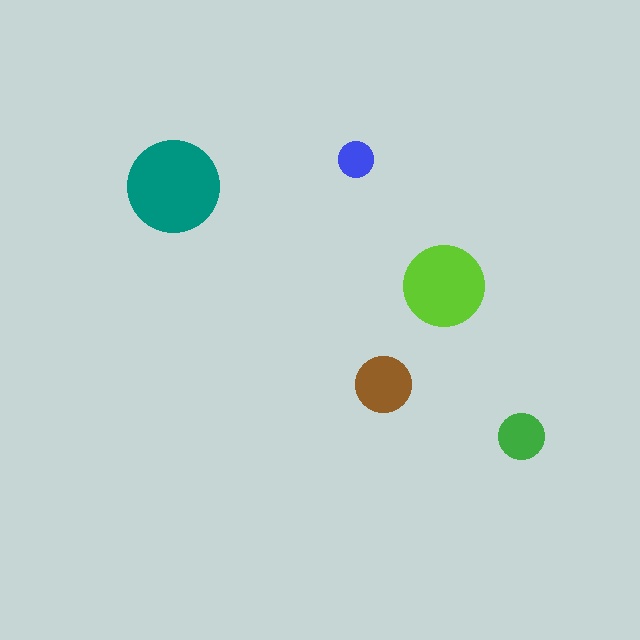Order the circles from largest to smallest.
the teal one, the lime one, the brown one, the green one, the blue one.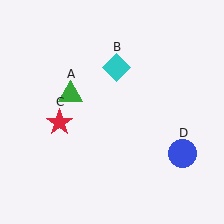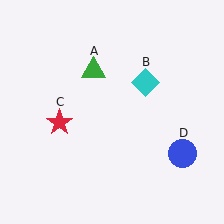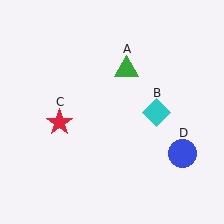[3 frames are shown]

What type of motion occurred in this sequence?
The green triangle (object A), cyan diamond (object B) rotated clockwise around the center of the scene.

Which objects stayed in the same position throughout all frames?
Red star (object C) and blue circle (object D) remained stationary.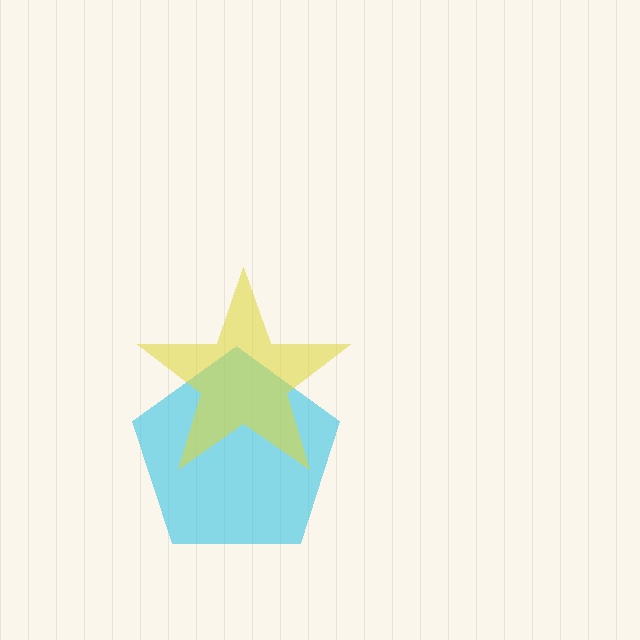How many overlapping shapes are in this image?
There are 2 overlapping shapes in the image.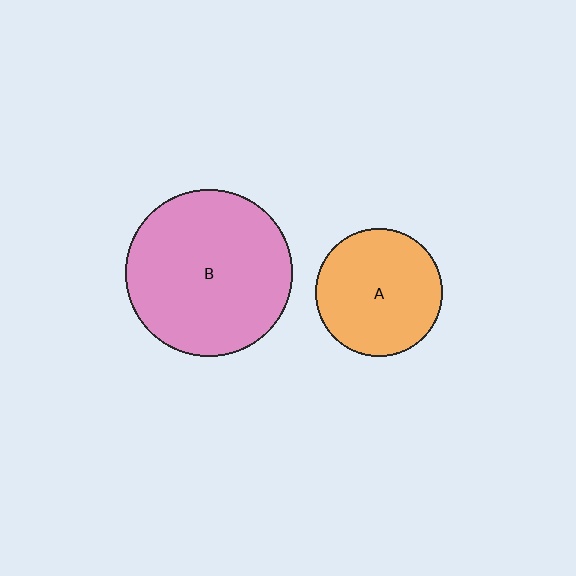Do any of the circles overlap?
No, none of the circles overlap.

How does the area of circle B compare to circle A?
Approximately 1.7 times.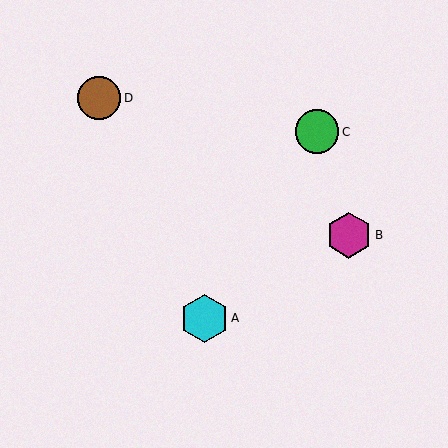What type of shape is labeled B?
Shape B is a magenta hexagon.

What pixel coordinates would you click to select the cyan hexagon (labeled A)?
Click at (204, 318) to select the cyan hexagon A.